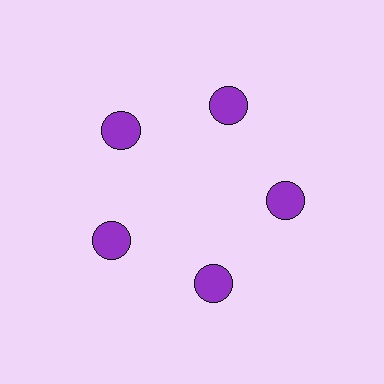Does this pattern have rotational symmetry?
Yes, this pattern has 5-fold rotational symmetry. It looks the same after rotating 72 degrees around the center.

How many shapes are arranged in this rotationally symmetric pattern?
There are 5 shapes, arranged in 5 groups of 1.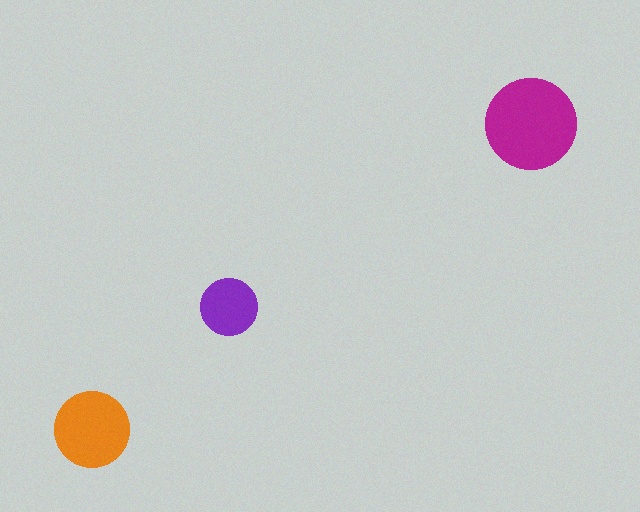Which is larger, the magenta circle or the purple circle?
The magenta one.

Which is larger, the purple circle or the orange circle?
The orange one.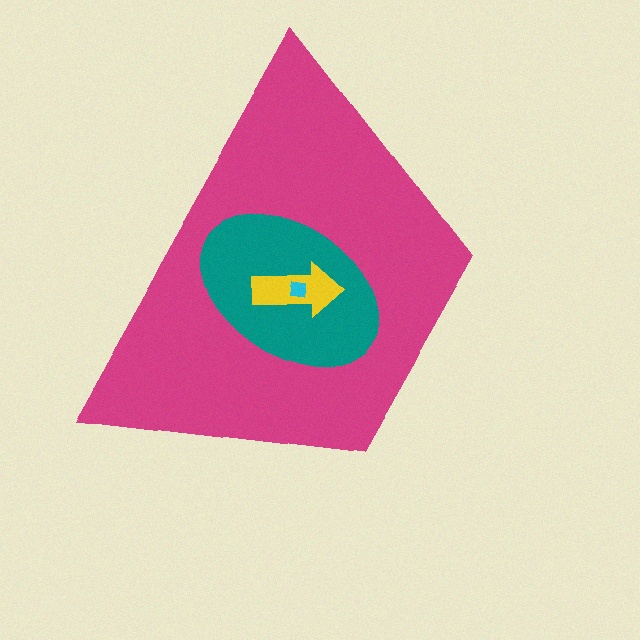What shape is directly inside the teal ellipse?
The yellow arrow.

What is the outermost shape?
The magenta trapezoid.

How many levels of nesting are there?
4.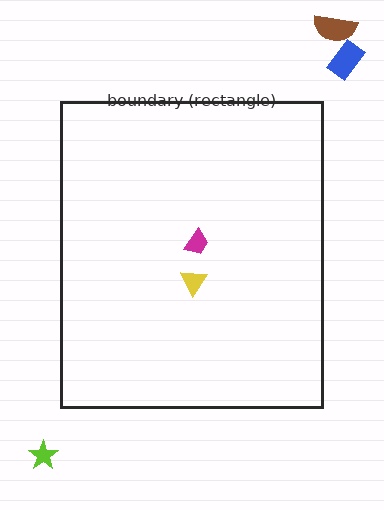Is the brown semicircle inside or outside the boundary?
Outside.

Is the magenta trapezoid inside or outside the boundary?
Inside.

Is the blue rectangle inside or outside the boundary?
Outside.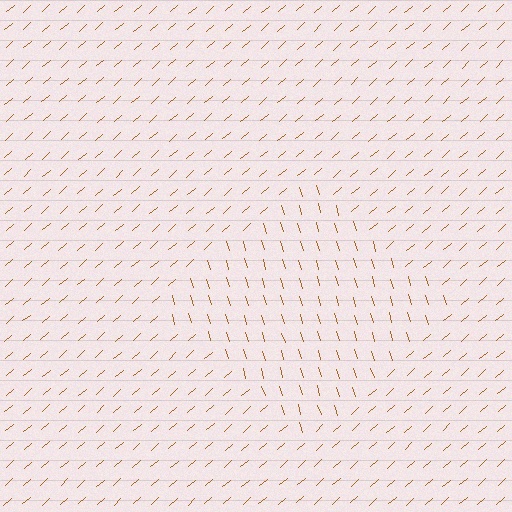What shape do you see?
I see a diamond.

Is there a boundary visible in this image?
Yes, there is a texture boundary formed by a change in line orientation.